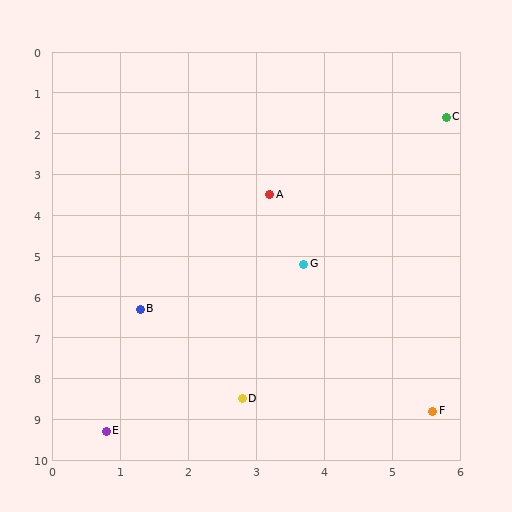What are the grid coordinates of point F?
Point F is at approximately (5.6, 8.8).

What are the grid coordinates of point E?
Point E is at approximately (0.8, 9.3).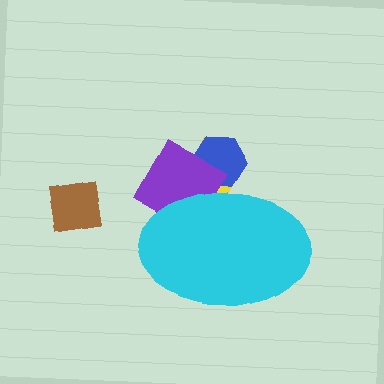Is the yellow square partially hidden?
Yes, the yellow square is partially hidden behind the cyan ellipse.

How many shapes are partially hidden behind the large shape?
3 shapes are partially hidden.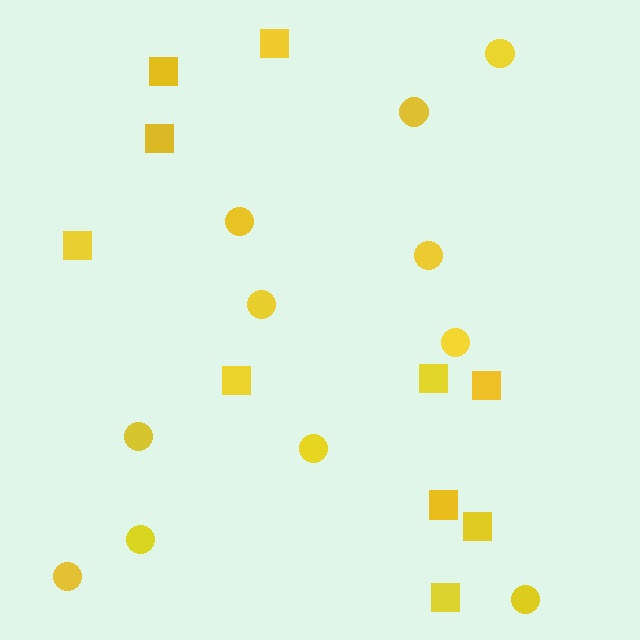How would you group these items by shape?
There are 2 groups: one group of squares (10) and one group of circles (11).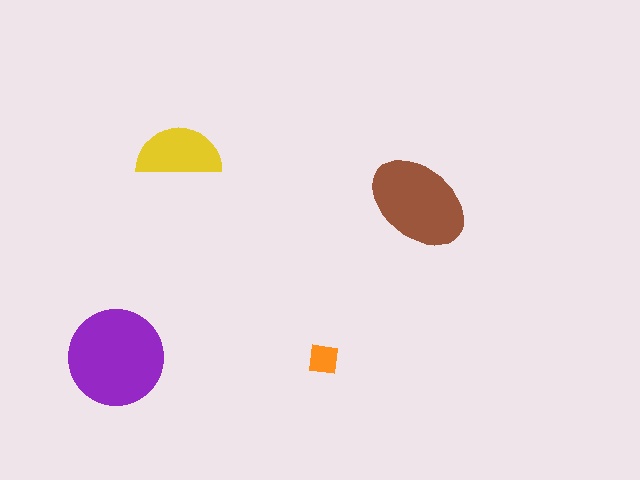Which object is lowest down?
The orange square is bottommost.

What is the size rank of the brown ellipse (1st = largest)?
2nd.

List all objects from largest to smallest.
The purple circle, the brown ellipse, the yellow semicircle, the orange square.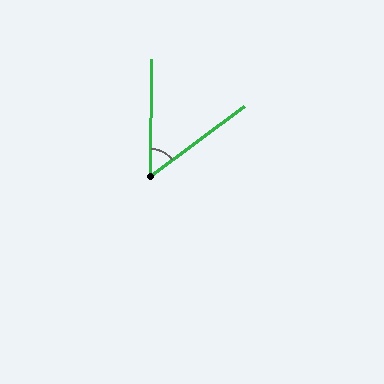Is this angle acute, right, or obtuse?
It is acute.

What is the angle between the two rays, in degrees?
Approximately 53 degrees.